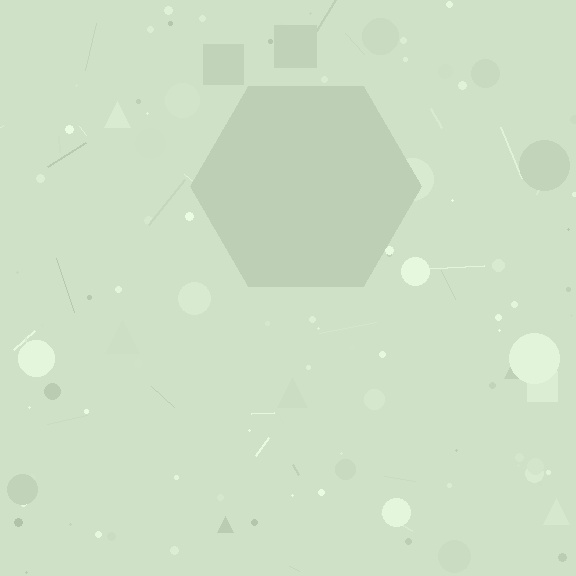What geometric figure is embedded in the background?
A hexagon is embedded in the background.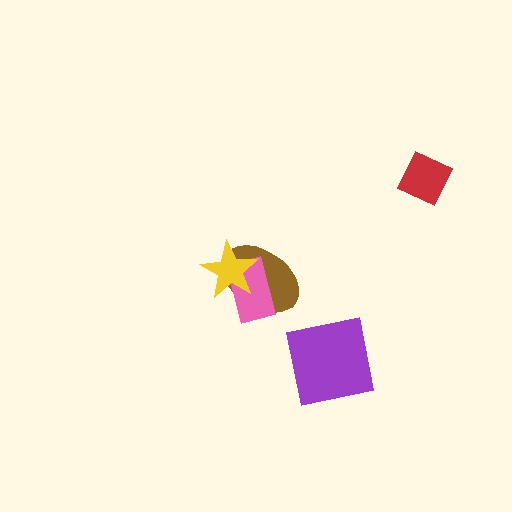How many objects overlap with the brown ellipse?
2 objects overlap with the brown ellipse.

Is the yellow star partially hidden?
No, no other shape covers it.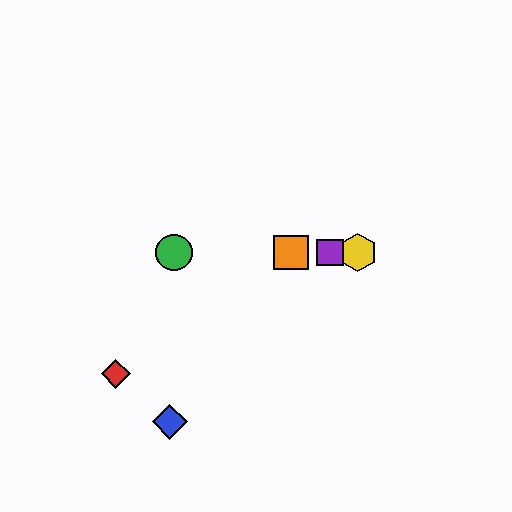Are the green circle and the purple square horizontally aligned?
Yes, both are at y≈252.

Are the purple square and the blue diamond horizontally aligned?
No, the purple square is at y≈252 and the blue diamond is at y≈422.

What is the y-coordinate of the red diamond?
The red diamond is at y≈374.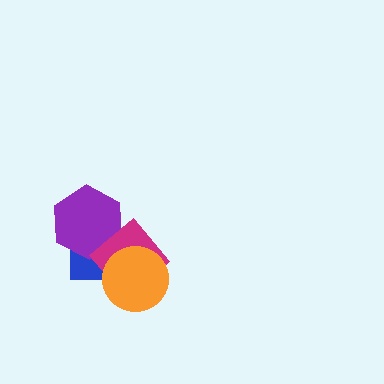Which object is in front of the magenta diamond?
The orange circle is in front of the magenta diamond.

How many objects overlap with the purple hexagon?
2 objects overlap with the purple hexagon.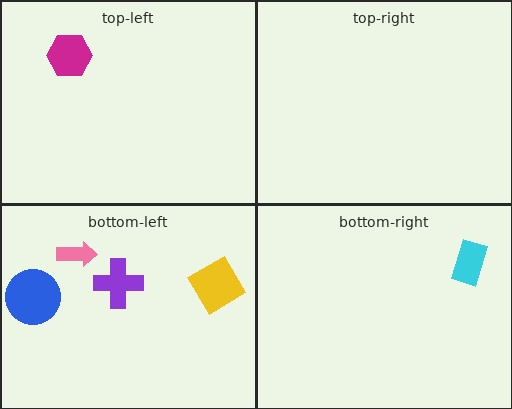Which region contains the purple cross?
The bottom-left region.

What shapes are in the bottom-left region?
The blue circle, the pink arrow, the yellow diamond, the purple cross.